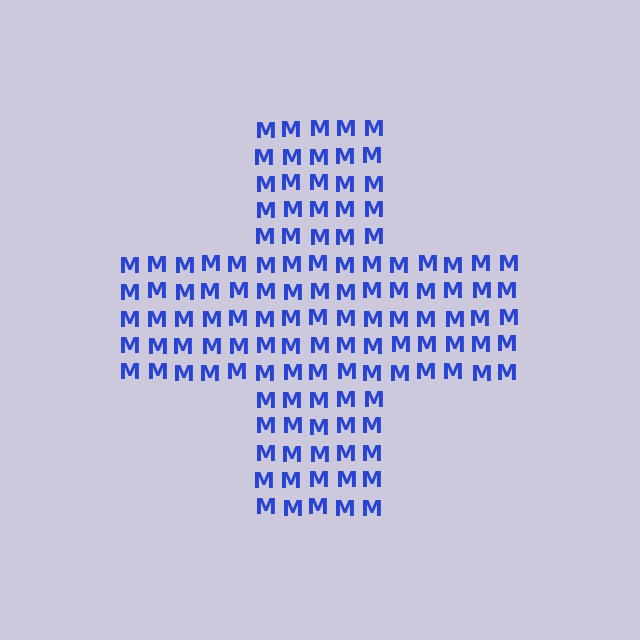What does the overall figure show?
The overall figure shows a cross.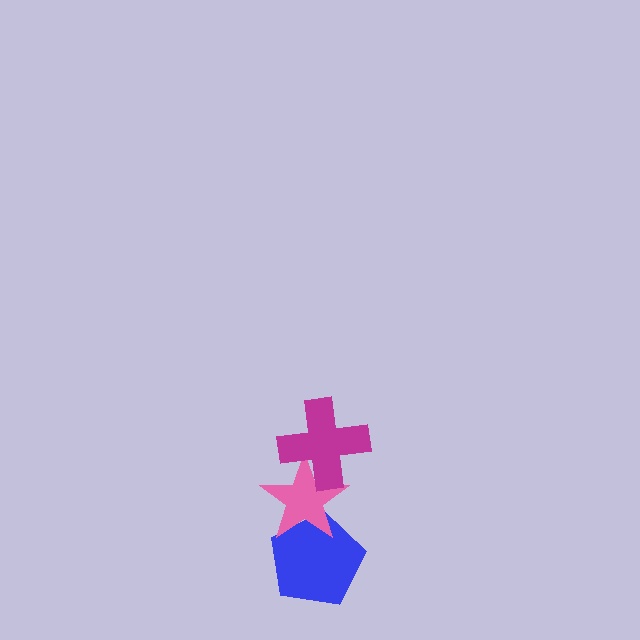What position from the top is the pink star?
The pink star is 2nd from the top.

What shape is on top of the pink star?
The magenta cross is on top of the pink star.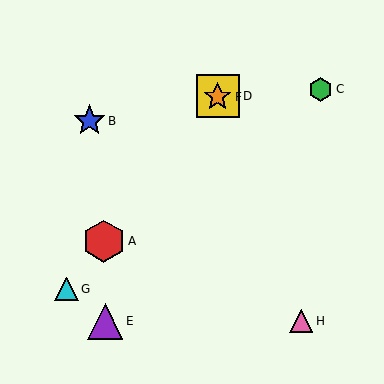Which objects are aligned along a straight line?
Objects A, D, F, G are aligned along a straight line.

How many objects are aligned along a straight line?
4 objects (A, D, F, G) are aligned along a straight line.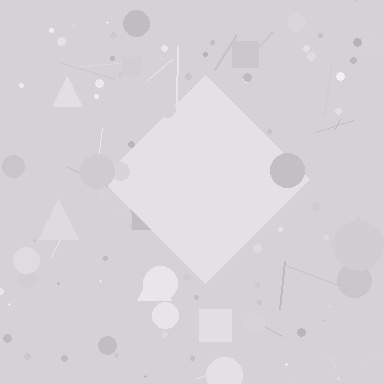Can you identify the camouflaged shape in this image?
The camouflaged shape is a diamond.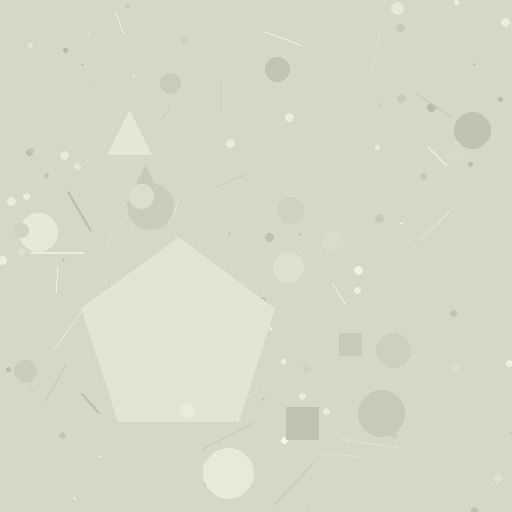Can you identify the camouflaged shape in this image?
The camouflaged shape is a pentagon.